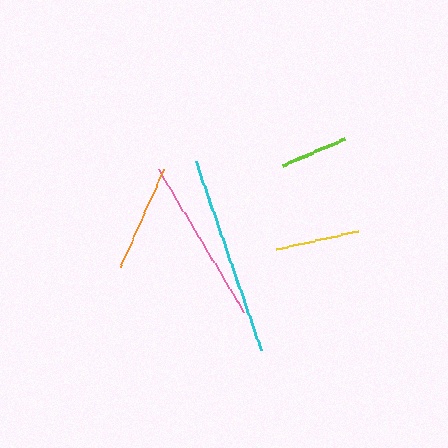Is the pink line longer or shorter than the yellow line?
The pink line is longer than the yellow line.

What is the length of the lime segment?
The lime segment is approximately 68 pixels long.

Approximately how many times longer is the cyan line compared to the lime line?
The cyan line is approximately 3.0 times the length of the lime line.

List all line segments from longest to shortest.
From longest to shortest: cyan, pink, orange, yellow, lime.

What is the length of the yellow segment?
The yellow segment is approximately 85 pixels long.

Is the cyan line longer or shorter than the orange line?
The cyan line is longer than the orange line.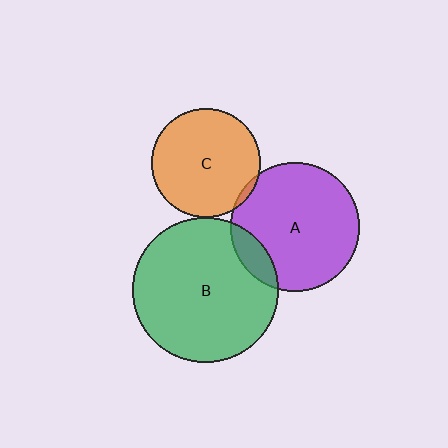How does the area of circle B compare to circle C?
Approximately 1.8 times.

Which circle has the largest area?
Circle B (green).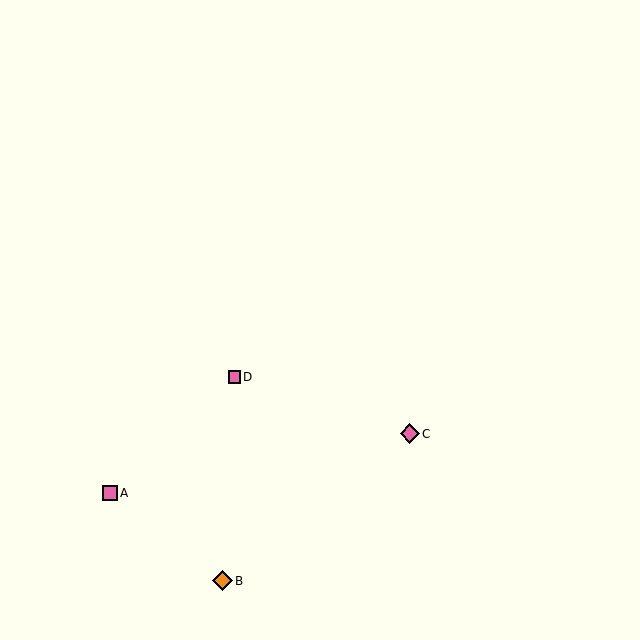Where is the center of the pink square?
The center of the pink square is at (110, 493).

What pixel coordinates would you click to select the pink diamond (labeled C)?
Click at (410, 434) to select the pink diamond C.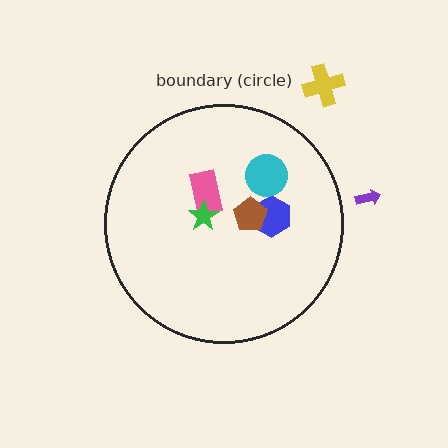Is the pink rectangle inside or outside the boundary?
Inside.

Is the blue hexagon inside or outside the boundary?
Inside.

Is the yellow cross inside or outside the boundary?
Outside.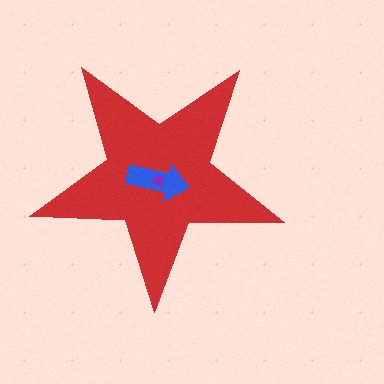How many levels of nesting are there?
3.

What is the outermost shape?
The red star.